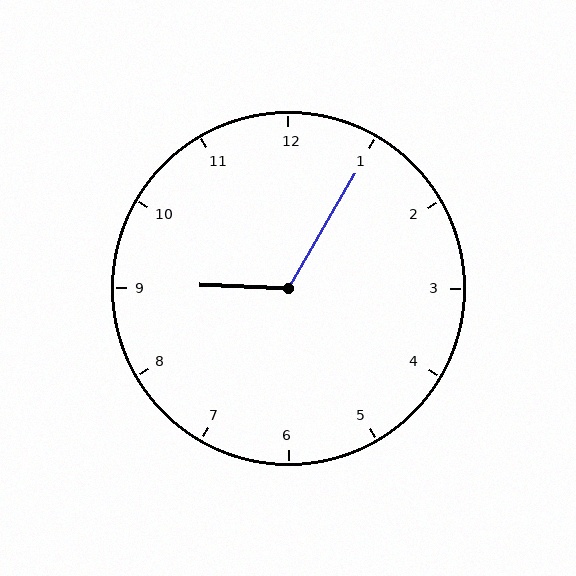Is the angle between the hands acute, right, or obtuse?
It is obtuse.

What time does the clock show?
9:05.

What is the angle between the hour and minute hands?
Approximately 118 degrees.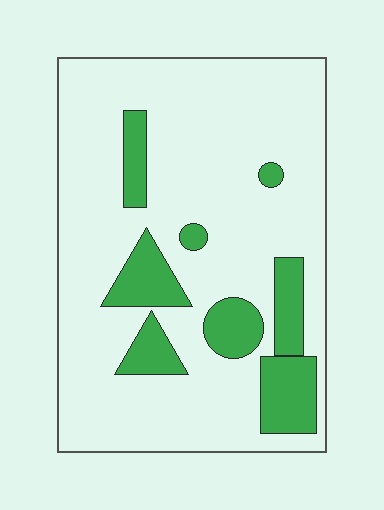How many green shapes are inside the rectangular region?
8.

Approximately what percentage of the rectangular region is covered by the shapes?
Approximately 20%.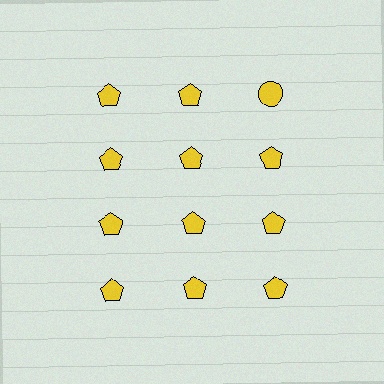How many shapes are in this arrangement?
There are 12 shapes arranged in a grid pattern.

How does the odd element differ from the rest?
It has a different shape: circle instead of pentagon.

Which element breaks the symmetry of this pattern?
The yellow circle in the top row, center column breaks the symmetry. All other shapes are yellow pentagons.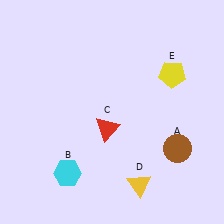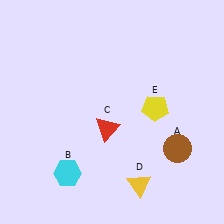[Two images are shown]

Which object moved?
The yellow pentagon (E) moved down.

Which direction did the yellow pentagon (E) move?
The yellow pentagon (E) moved down.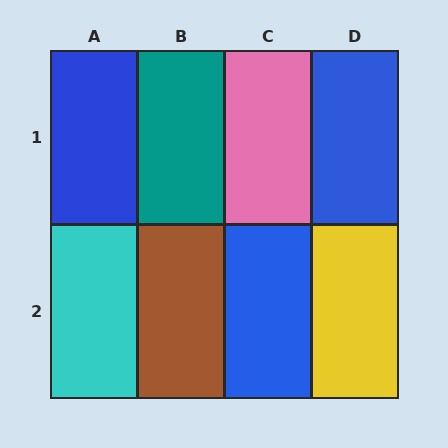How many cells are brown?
1 cell is brown.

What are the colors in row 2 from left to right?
Cyan, brown, blue, yellow.